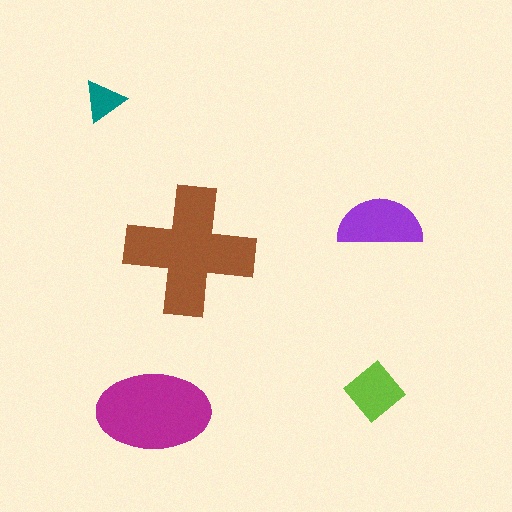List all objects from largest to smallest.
The brown cross, the magenta ellipse, the purple semicircle, the lime diamond, the teal triangle.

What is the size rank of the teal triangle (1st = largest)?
5th.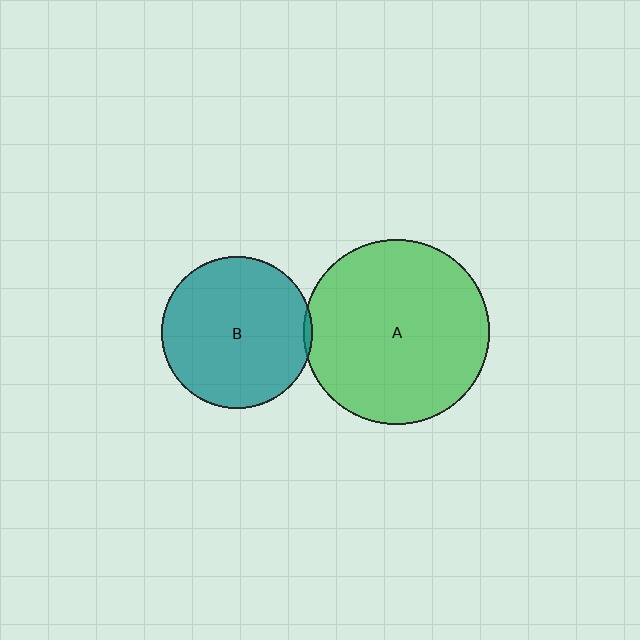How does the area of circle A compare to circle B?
Approximately 1.5 times.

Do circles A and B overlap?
Yes.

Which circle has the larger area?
Circle A (green).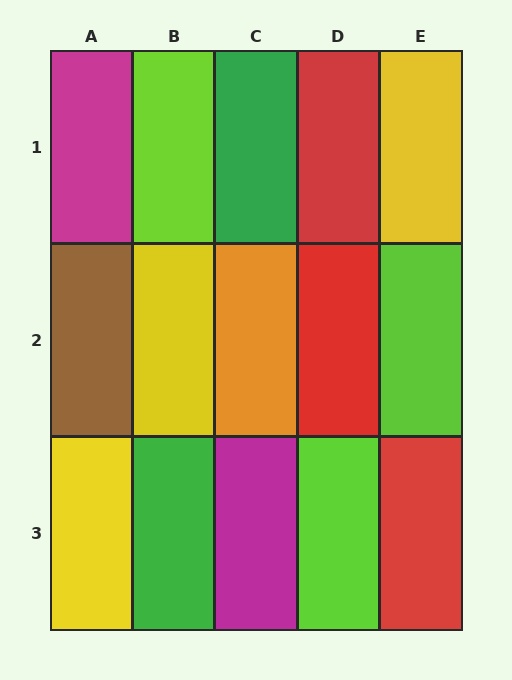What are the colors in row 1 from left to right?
Magenta, lime, green, red, yellow.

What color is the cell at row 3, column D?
Lime.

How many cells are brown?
1 cell is brown.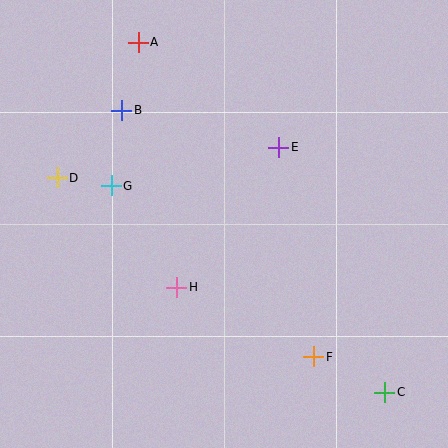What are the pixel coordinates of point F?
Point F is at (314, 357).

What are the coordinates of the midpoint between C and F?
The midpoint between C and F is at (349, 374).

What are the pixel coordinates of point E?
Point E is at (279, 147).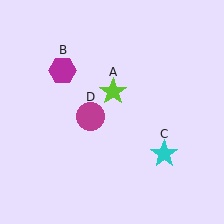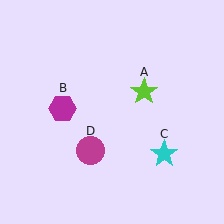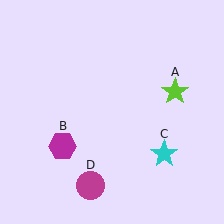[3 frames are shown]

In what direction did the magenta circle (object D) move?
The magenta circle (object D) moved down.